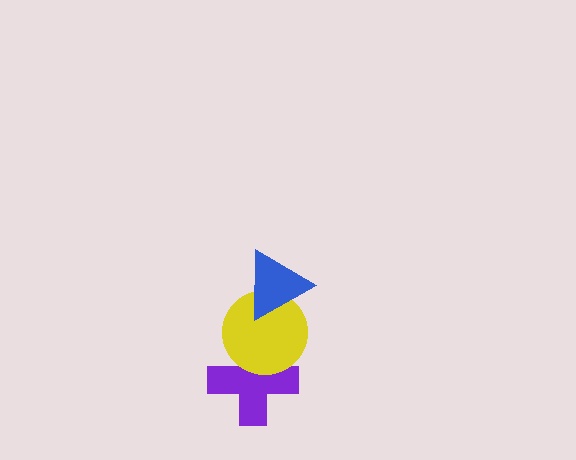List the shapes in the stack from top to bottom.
From top to bottom: the blue triangle, the yellow circle, the purple cross.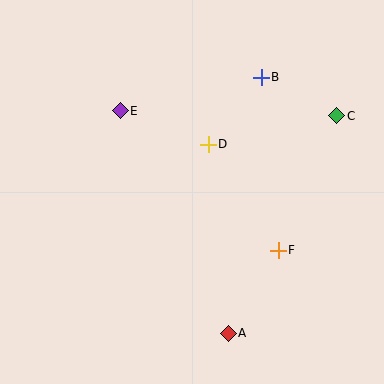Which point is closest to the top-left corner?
Point E is closest to the top-left corner.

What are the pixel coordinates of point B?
Point B is at (261, 77).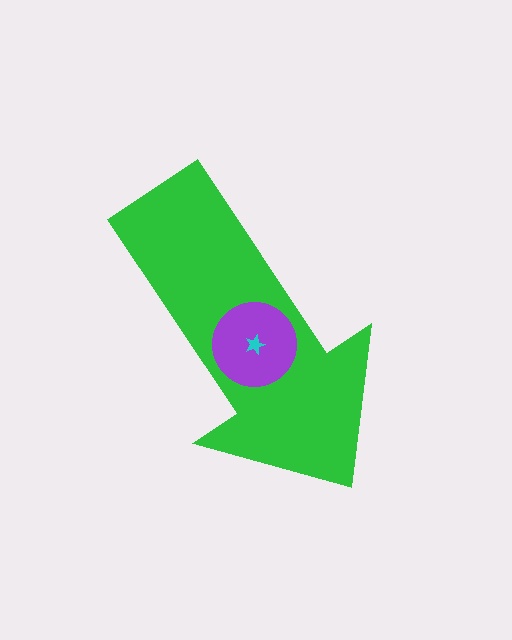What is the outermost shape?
The green arrow.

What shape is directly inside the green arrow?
The purple circle.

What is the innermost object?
The cyan star.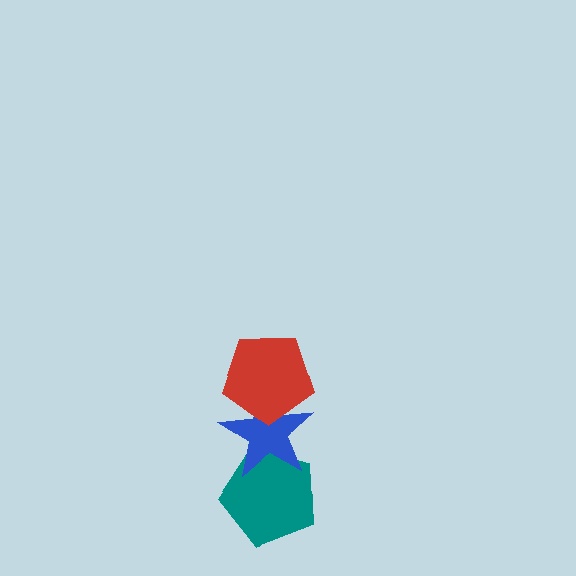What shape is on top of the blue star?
The red pentagon is on top of the blue star.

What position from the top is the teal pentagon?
The teal pentagon is 3rd from the top.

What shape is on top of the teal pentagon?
The blue star is on top of the teal pentagon.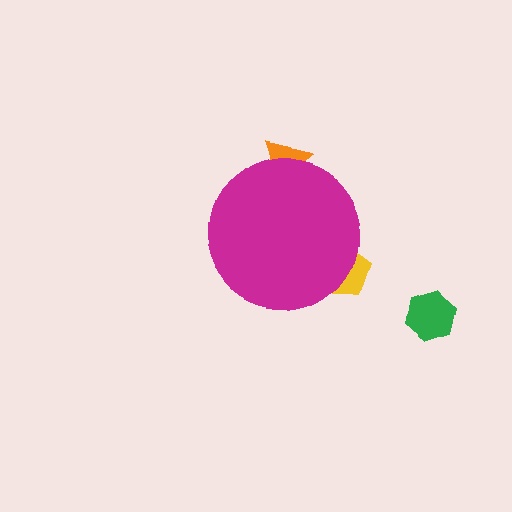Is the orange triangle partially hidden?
Yes, the orange triangle is partially hidden behind the magenta circle.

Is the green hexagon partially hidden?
No, the green hexagon is fully visible.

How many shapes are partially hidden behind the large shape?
2 shapes are partially hidden.